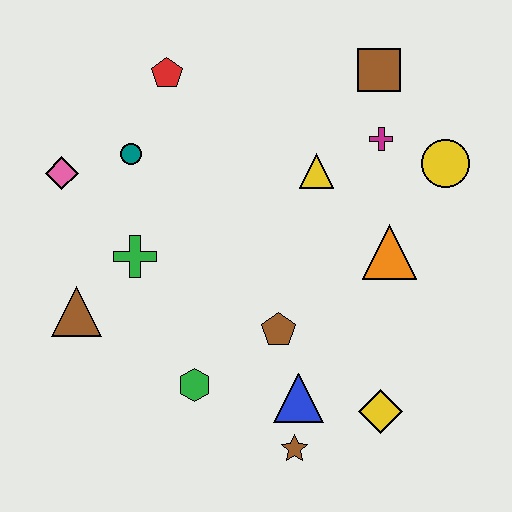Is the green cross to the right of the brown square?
No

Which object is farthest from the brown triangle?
The yellow circle is farthest from the brown triangle.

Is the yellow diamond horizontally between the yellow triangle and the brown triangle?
No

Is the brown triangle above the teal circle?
No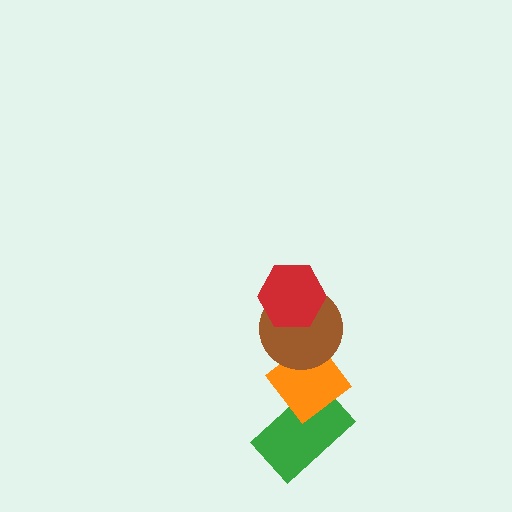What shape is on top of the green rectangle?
The orange diamond is on top of the green rectangle.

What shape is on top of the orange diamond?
The brown circle is on top of the orange diamond.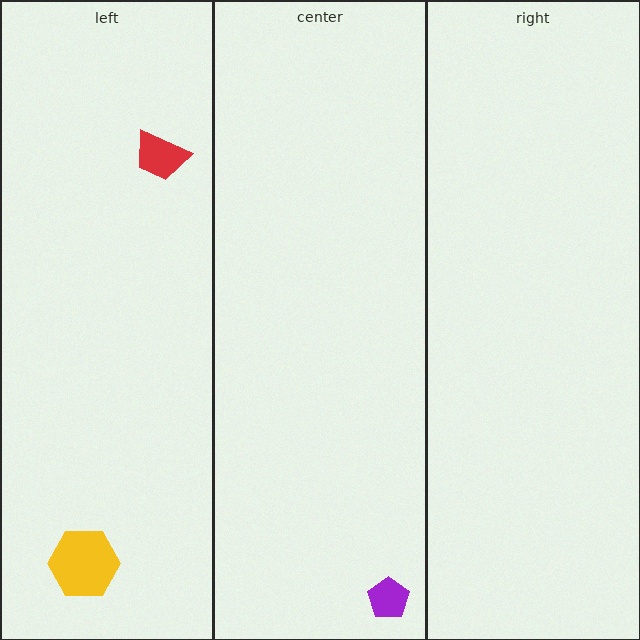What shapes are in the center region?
The purple pentagon.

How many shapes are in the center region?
1.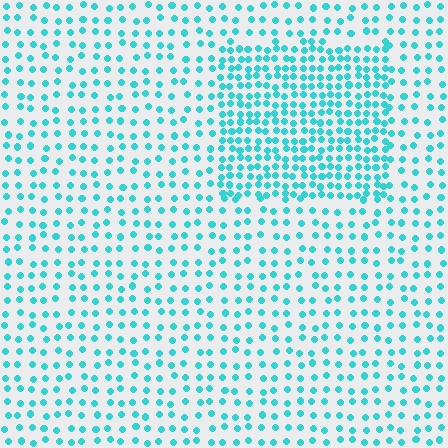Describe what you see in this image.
The image contains small cyan elements arranged at two different densities. A rectangle-shaped region is visible where the elements are more densely packed than the surrounding area.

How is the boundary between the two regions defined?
The boundary is defined by a change in element density (approximately 2.0x ratio). All elements are the same color, size, and shape.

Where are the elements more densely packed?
The elements are more densely packed inside the rectangle boundary.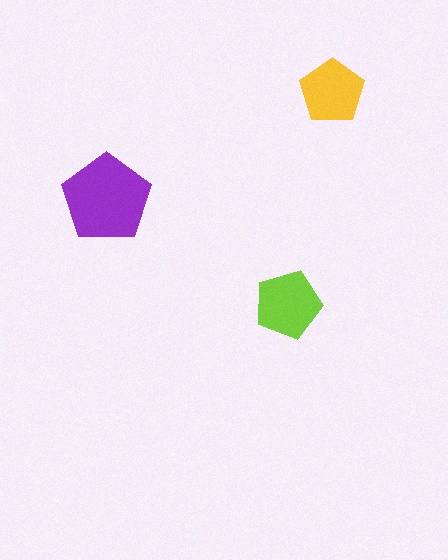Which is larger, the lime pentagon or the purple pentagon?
The purple one.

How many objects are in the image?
There are 3 objects in the image.